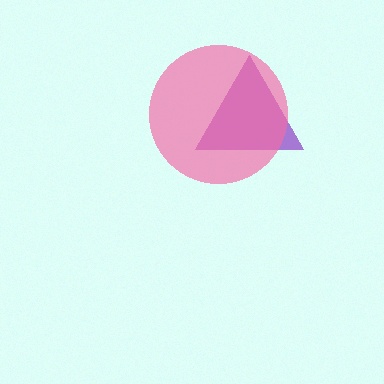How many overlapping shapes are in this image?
There are 2 overlapping shapes in the image.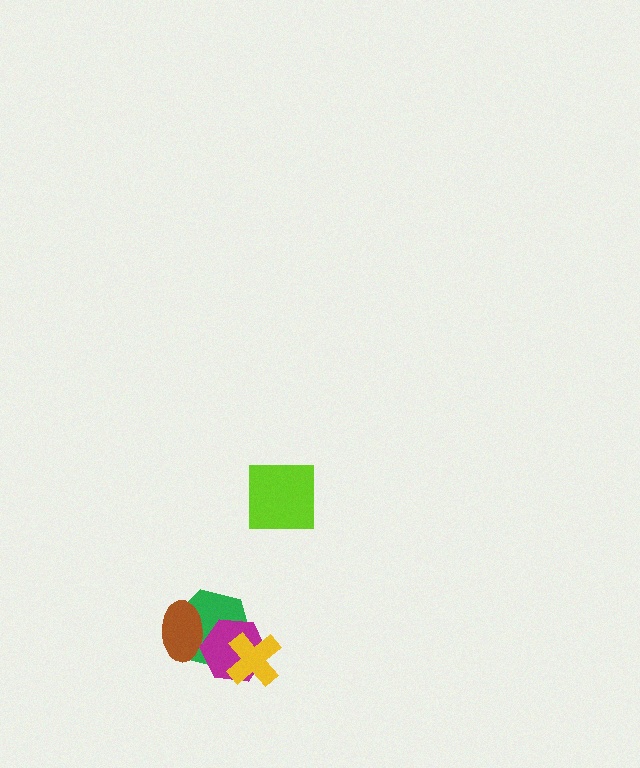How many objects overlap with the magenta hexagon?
3 objects overlap with the magenta hexagon.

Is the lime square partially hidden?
No, no other shape covers it.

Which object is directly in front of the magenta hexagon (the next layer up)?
The yellow cross is directly in front of the magenta hexagon.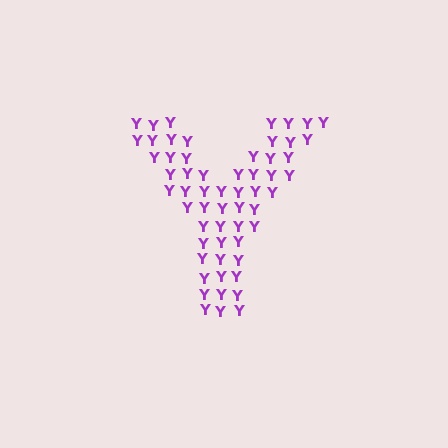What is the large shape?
The large shape is the letter Y.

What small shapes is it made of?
It is made of small letter Y's.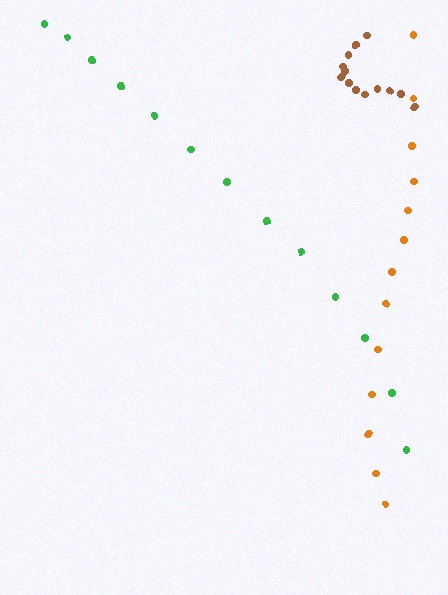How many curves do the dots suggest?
There are 3 distinct paths.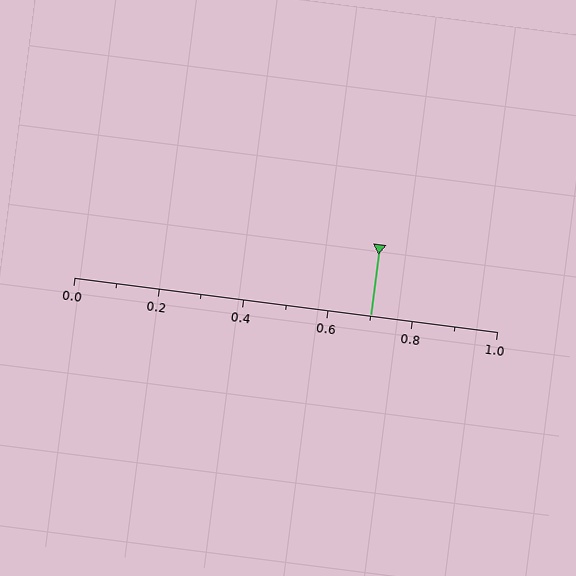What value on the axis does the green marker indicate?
The marker indicates approximately 0.7.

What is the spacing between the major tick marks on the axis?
The major ticks are spaced 0.2 apart.